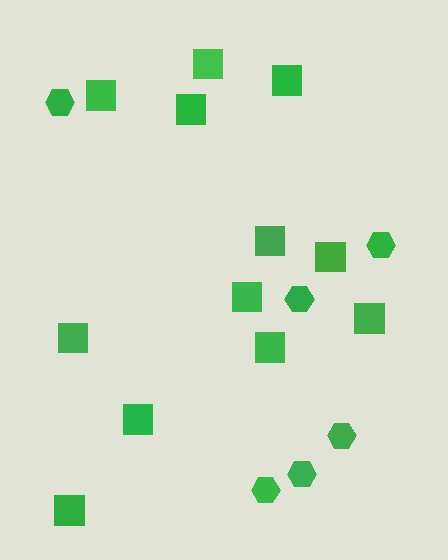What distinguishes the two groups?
There are 2 groups: one group of squares (12) and one group of hexagons (6).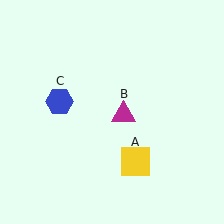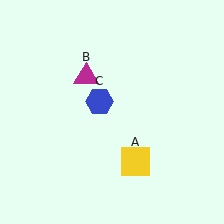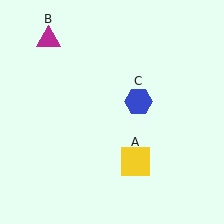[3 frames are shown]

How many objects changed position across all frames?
2 objects changed position: magenta triangle (object B), blue hexagon (object C).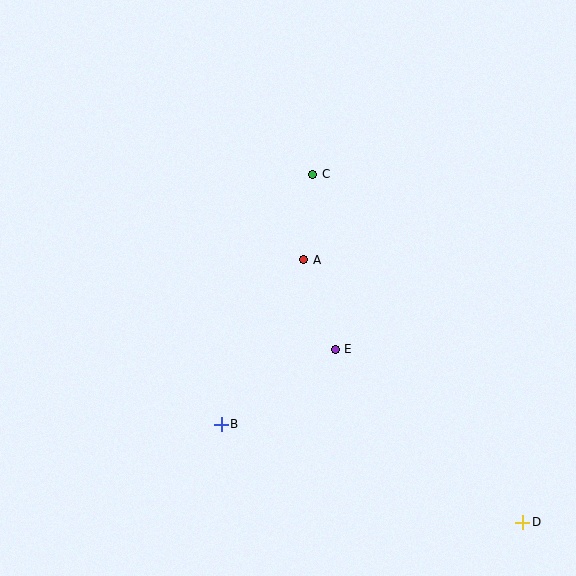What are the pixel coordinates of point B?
Point B is at (221, 424).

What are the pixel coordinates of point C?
Point C is at (313, 174).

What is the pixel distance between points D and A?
The distance between D and A is 342 pixels.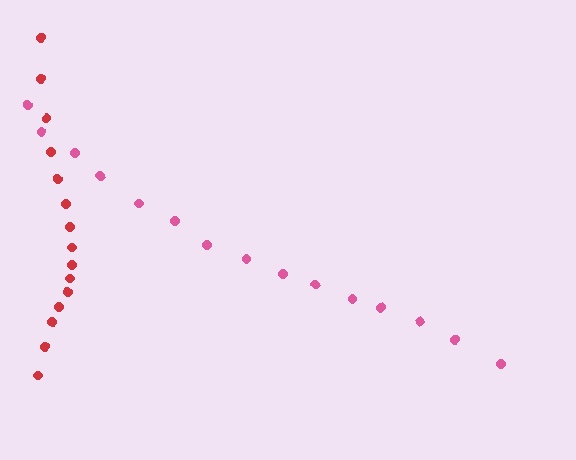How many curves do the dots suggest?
There are 2 distinct paths.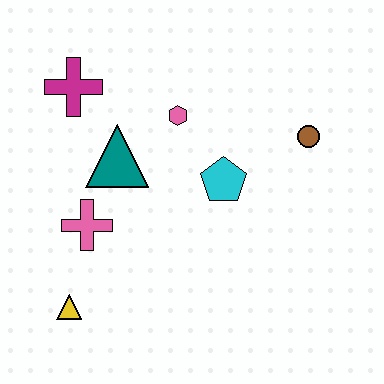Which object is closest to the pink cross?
The teal triangle is closest to the pink cross.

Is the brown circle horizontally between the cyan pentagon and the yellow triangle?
No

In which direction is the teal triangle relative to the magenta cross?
The teal triangle is below the magenta cross.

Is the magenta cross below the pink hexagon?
No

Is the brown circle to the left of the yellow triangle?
No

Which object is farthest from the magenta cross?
The brown circle is farthest from the magenta cross.